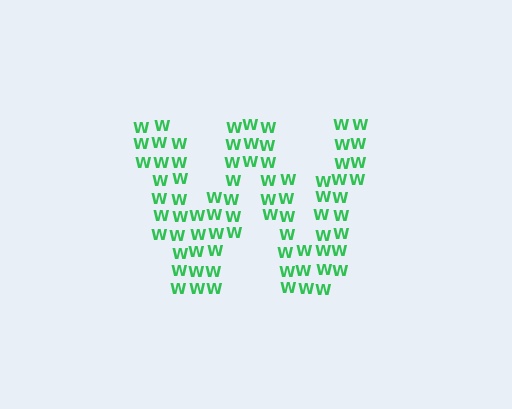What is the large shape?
The large shape is the letter W.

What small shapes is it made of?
It is made of small letter W's.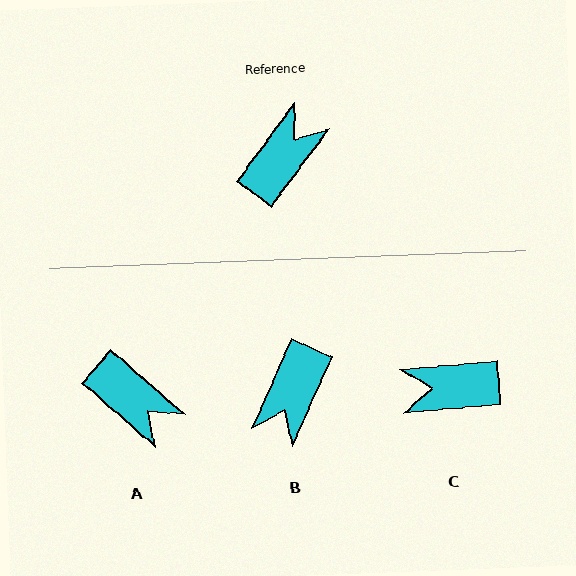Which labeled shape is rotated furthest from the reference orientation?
B, about 168 degrees away.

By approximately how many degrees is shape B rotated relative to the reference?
Approximately 168 degrees clockwise.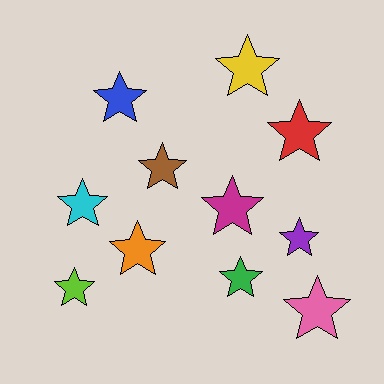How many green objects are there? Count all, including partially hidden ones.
There is 1 green object.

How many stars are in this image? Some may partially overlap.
There are 11 stars.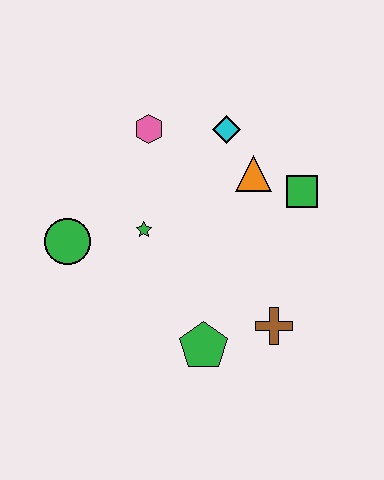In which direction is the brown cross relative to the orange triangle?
The brown cross is below the orange triangle.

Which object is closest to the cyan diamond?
The orange triangle is closest to the cyan diamond.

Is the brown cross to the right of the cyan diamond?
Yes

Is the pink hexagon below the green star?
No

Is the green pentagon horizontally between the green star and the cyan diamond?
Yes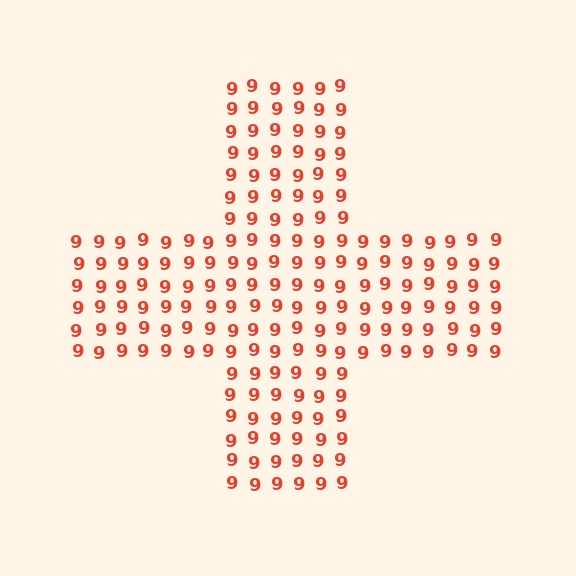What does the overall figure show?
The overall figure shows a cross.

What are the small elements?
The small elements are digit 9's.